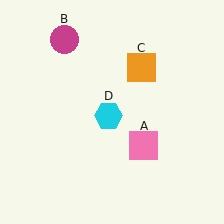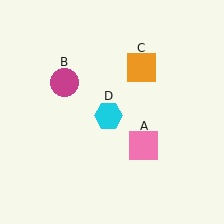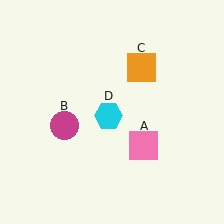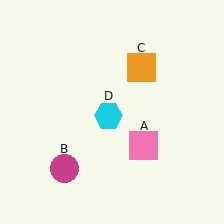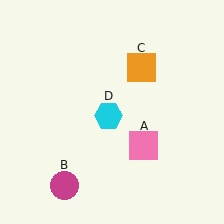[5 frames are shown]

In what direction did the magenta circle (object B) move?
The magenta circle (object B) moved down.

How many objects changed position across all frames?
1 object changed position: magenta circle (object B).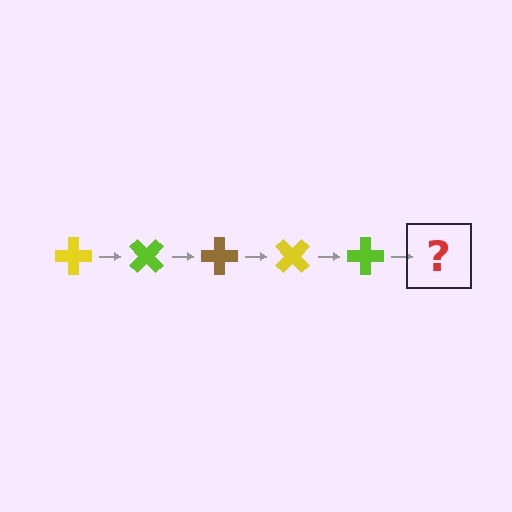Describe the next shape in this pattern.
It should be a brown cross, rotated 225 degrees from the start.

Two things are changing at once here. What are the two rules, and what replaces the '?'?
The two rules are that it rotates 45 degrees each step and the color cycles through yellow, lime, and brown. The '?' should be a brown cross, rotated 225 degrees from the start.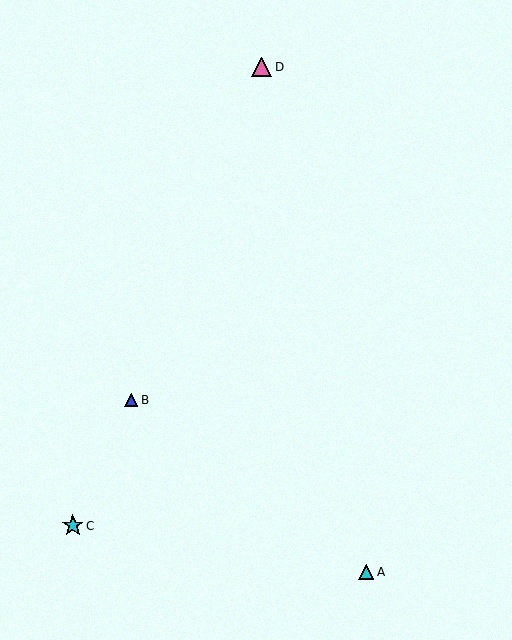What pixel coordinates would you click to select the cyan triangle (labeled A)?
Click at (366, 572) to select the cyan triangle A.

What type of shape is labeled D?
Shape D is a pink triangle.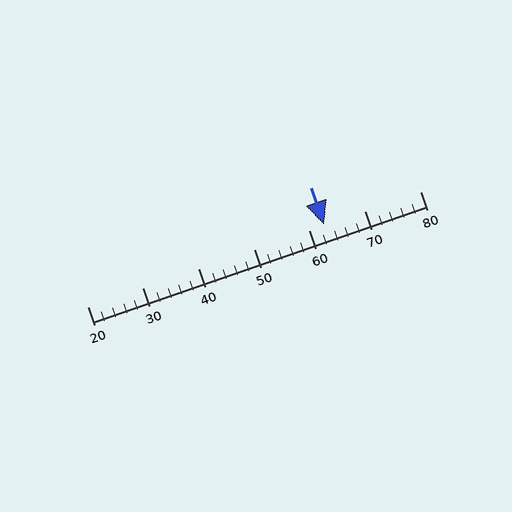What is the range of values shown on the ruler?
The ruler shows values from 20 to 80.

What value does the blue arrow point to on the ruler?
The blue arrow points to approximately 63.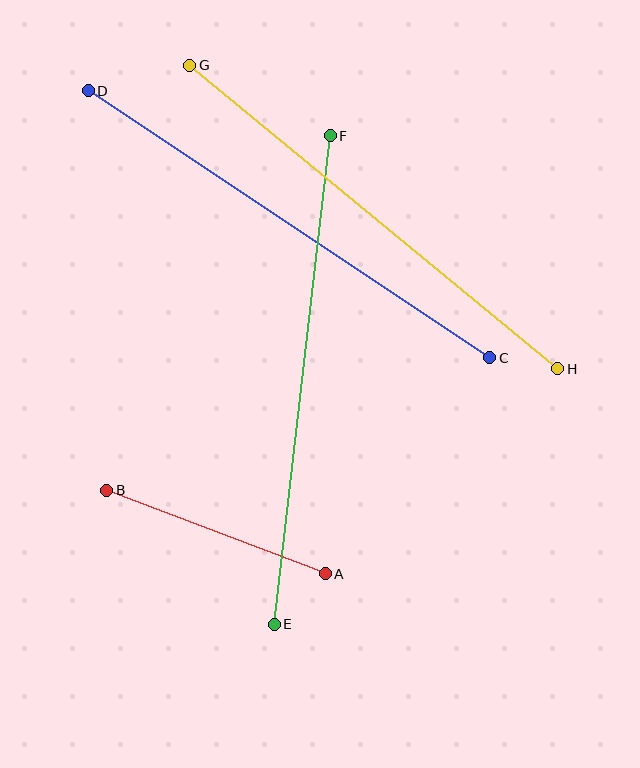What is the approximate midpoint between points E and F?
The midpoint is at approximately (302, 380) pixels.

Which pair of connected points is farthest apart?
Points E and F are farthest apart.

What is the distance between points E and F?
The distance is approximately 492 pixels.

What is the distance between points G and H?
The distance is approximately 477 pixels.